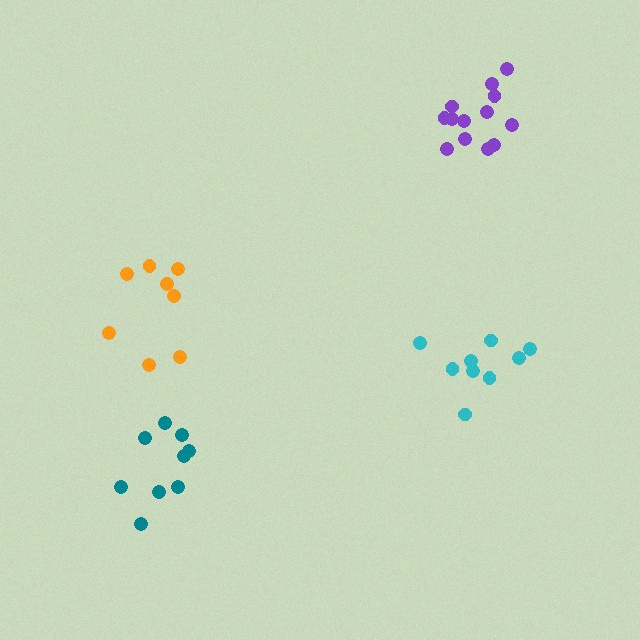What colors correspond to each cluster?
The clusters are colored: orange, teal, cyan, purple.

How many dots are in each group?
Group 1: 8 dots, Group 2: 9 dots, Group 3: 9 dots, Group 4: 13 dots (39 total).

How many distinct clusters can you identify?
There are 4 distinct clusters.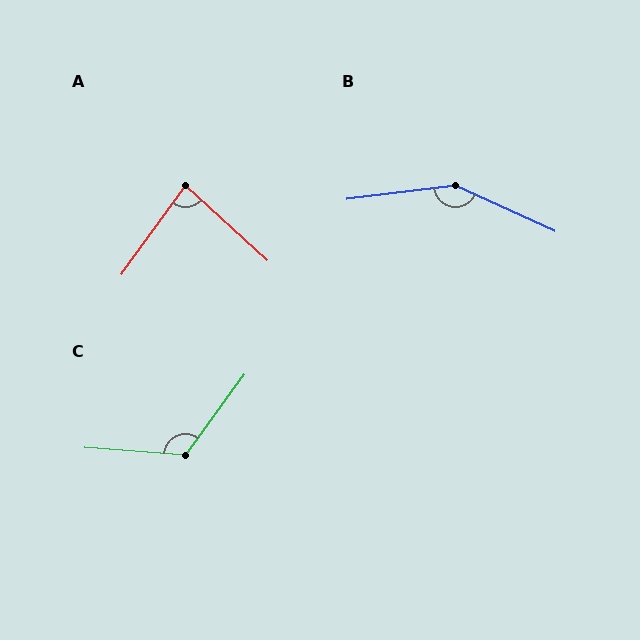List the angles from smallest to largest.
A (83°), C (122°), B (149°).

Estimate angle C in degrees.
Approximately 122 degrees.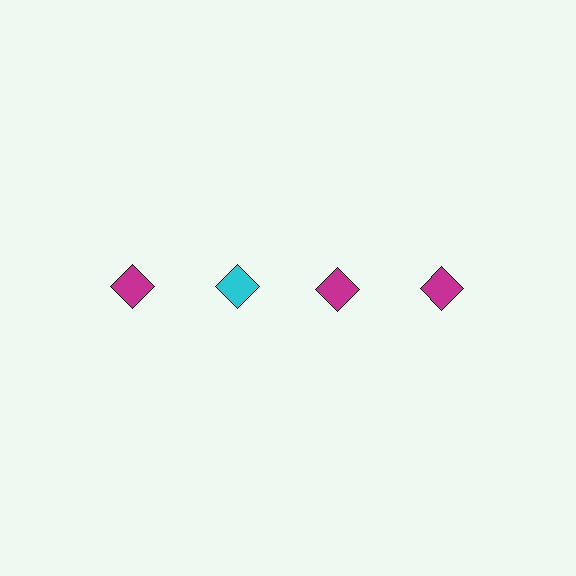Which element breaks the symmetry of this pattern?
The cyan diamond in the top row, second from left column breaks the symmetry. All other shapes are magenta diamonds.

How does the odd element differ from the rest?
It has a different color: cyan instead of magenta.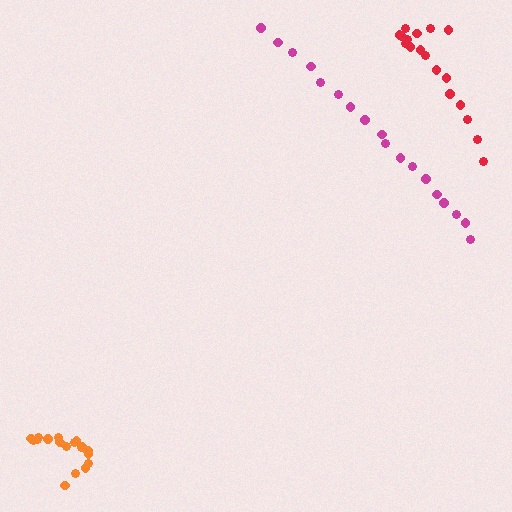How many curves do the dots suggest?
There are 3 distinct paths.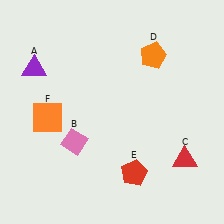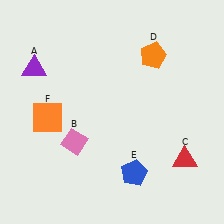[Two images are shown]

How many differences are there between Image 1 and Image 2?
There is 1 difference between the two images.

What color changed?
The pentagon (E) changed from red in Image 1 to blue in Image 2.